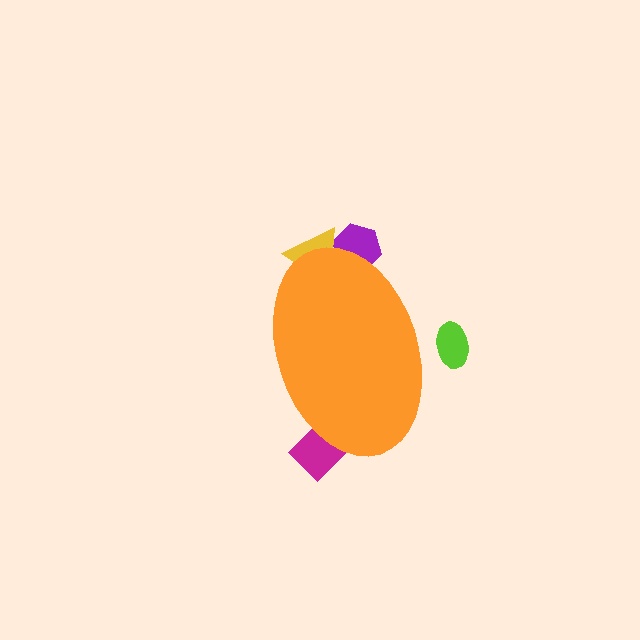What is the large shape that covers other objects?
An orange ellipse.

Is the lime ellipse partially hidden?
Yes, the lime ellipse is partially hidden behind the orange ellipse.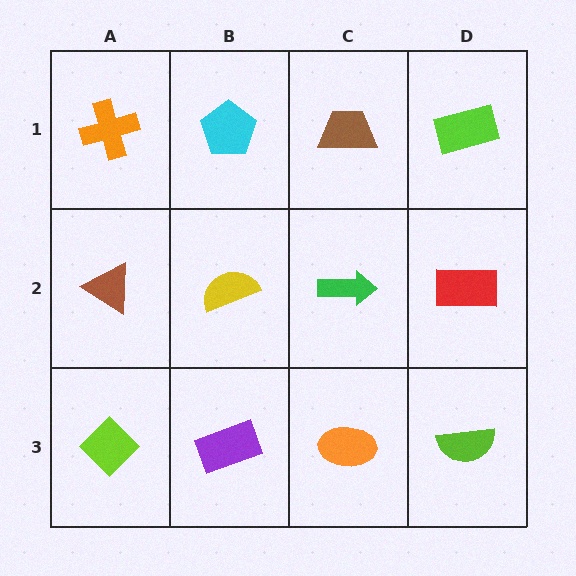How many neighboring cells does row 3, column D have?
2.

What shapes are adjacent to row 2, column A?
An orange cross (row 1, column A), a lime diamond (row 3, column A), a yellow semicircle (row 2, column B).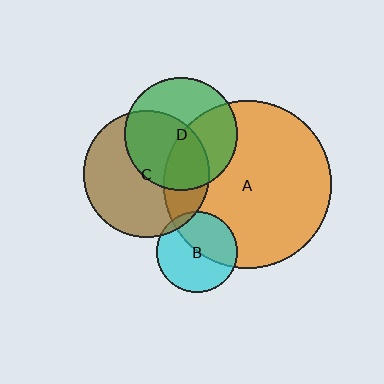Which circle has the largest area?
Circle A (orange).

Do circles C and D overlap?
Yes.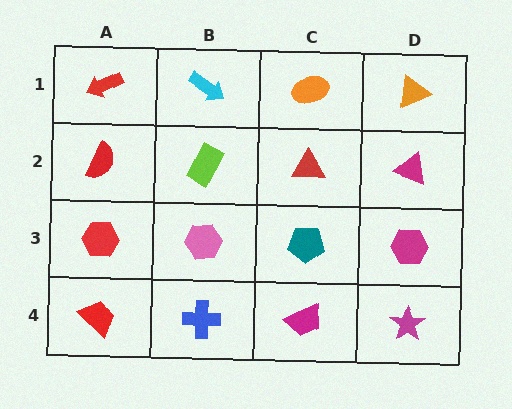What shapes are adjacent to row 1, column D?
A magenta triangle (row 2, column D), an orange ellipse (row 1, column C).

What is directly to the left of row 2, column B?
A red semicircle.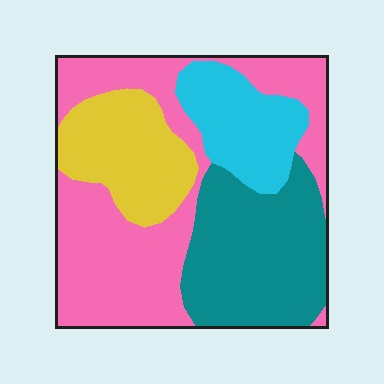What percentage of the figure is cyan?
Cyan takes up about one eighth (1/8) of the figure.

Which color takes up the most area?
Pink, at roughly 40%.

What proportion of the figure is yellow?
Yellow takes up about one sixth (1/6) of the figure.